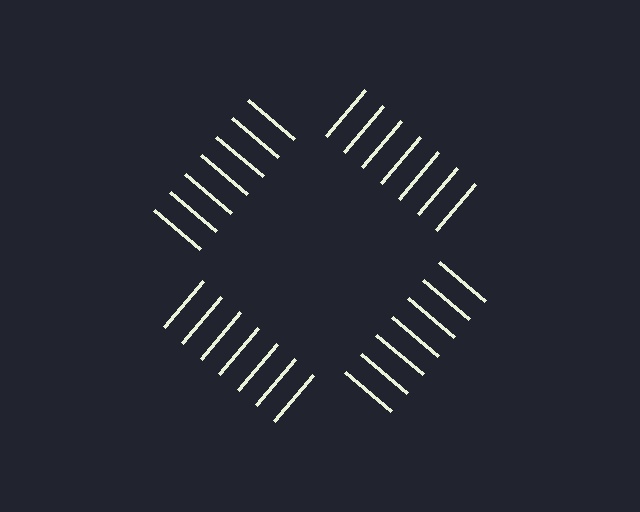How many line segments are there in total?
28 — 7 along each of the 4 edges.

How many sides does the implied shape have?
4 sides — the line-ends trace a square.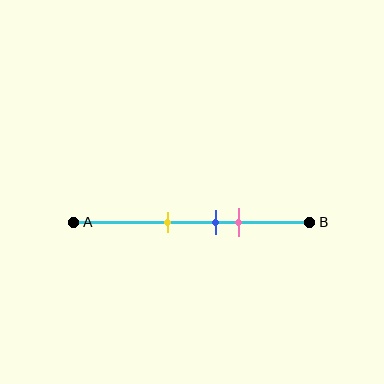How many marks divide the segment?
There are 3 marks dividing the segment.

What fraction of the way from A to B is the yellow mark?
The yellow mark is approximately 40% (0.4) of the way from A to B.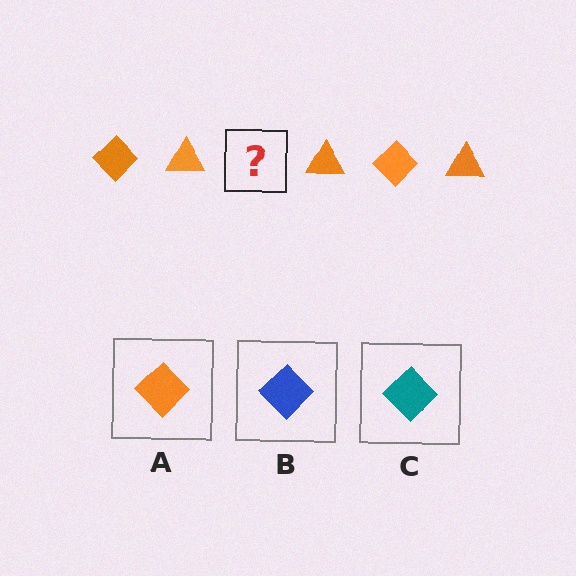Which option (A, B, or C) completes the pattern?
A.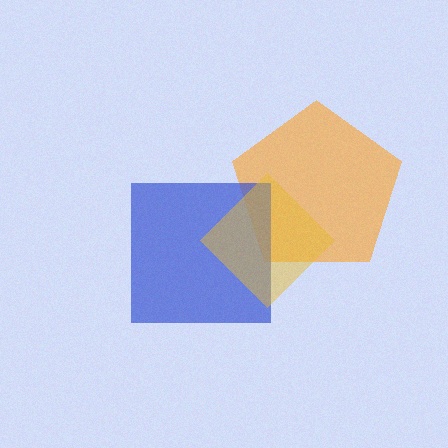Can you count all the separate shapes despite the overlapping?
Yes, there are 3 separate shapes.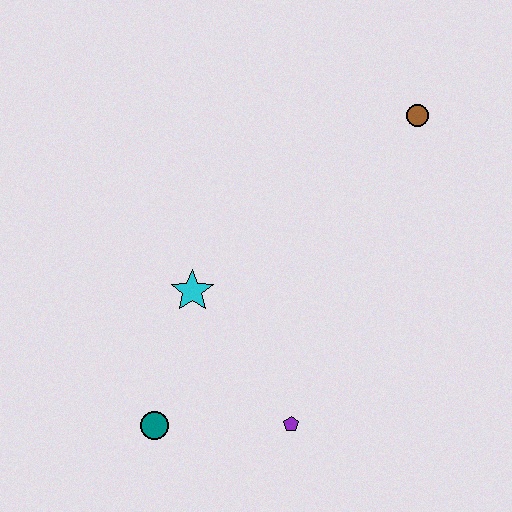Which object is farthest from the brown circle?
The teal circle is farthest from the brown circle.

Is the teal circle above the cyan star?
No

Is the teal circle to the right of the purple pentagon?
No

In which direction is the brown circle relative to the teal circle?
The brown circle is above the teal circle.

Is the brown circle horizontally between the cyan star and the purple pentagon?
No